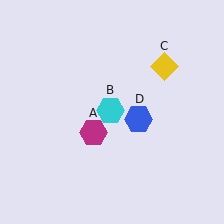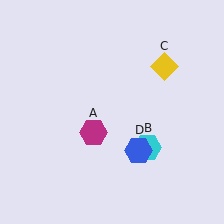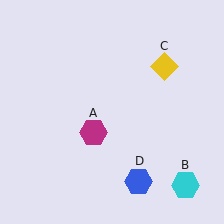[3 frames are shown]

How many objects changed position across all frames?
2 objects changed position: cyan hexagon (object B), blue hexagon (object D).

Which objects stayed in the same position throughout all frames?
Magenta hexagon (object A) and yellow diamond (object C) remained stationary.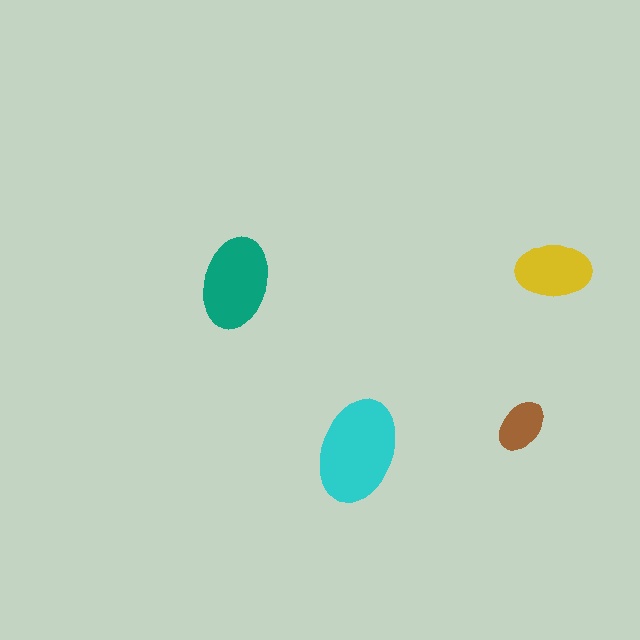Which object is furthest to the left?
The teal ellipse is leftmost.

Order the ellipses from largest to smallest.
the cyan one, the teal one, the yellow one, the brown one.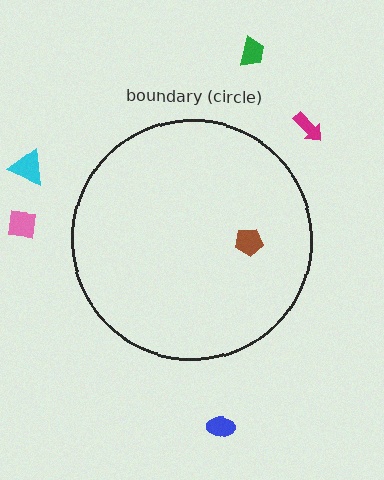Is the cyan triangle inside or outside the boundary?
Outside.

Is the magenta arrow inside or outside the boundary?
Outside.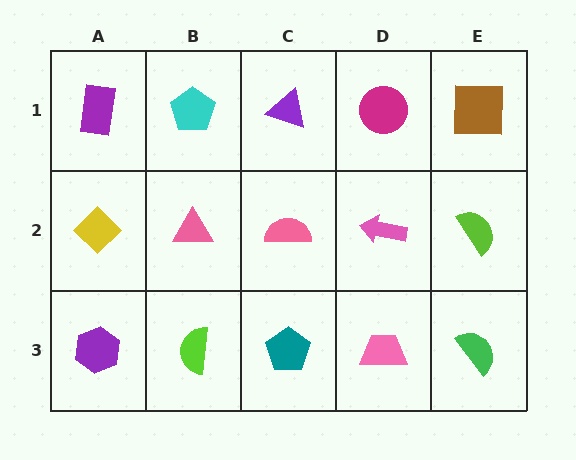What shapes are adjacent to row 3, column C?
A pink semicircle (row 2, column C), a lime semicircle (row 3, column B), a pink trapezoid (row 3, column D).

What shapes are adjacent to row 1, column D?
A pink arrow (row 2, column D), a purple triangle (row 1, column C), a brown square (row 1, column E).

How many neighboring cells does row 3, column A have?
2.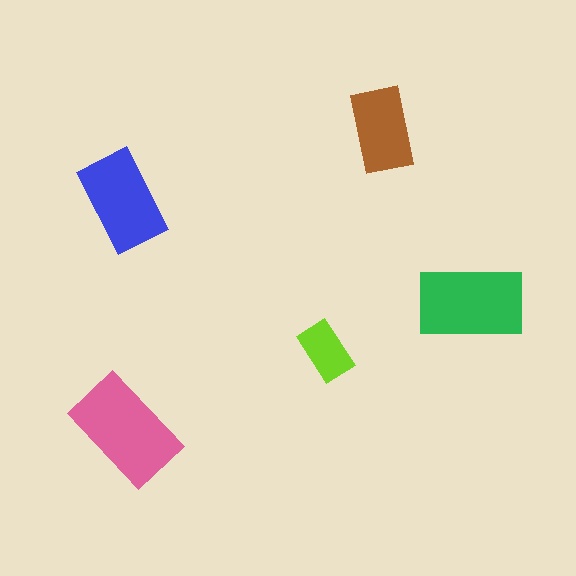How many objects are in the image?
There are 5 objects in the image.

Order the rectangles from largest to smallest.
the pink one, the green one, the blue one, the brown one, the lime one.